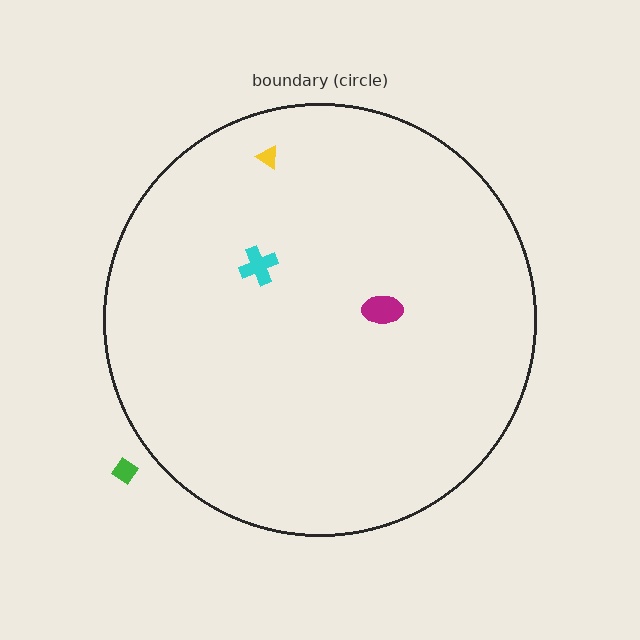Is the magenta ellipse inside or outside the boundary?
Inside.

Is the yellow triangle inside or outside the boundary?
Inside.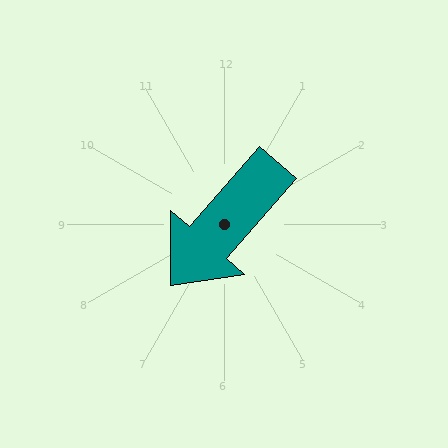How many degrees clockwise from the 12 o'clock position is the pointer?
Approximately 221 degrees.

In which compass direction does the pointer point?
Southwest.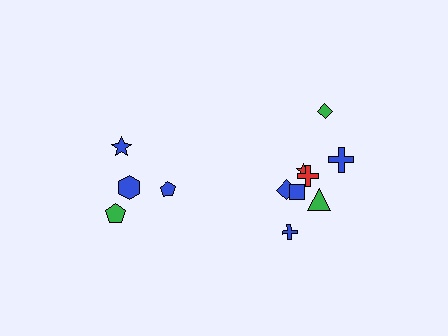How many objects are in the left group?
There are 4 objects.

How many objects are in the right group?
There are 8 objects.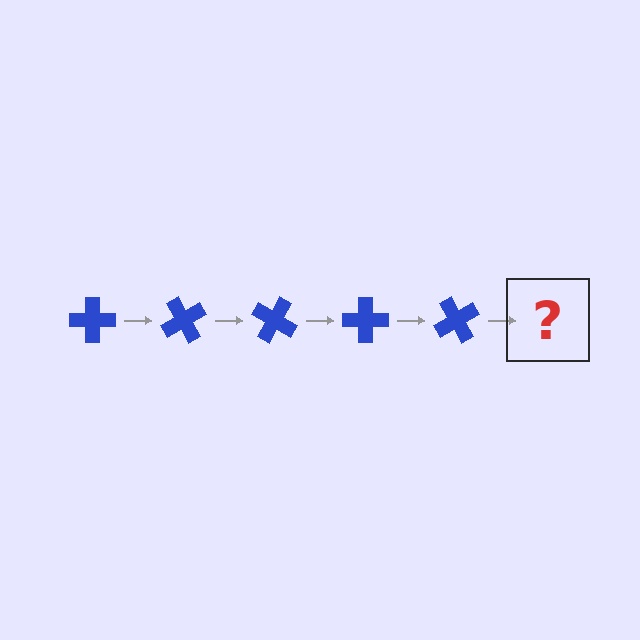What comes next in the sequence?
The next element should be a blue cross rotated 300 degrees.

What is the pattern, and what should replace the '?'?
The pattern is that the cross rotates 60 degrees each step. The '?' should be a blue cross rotated 300 degrees.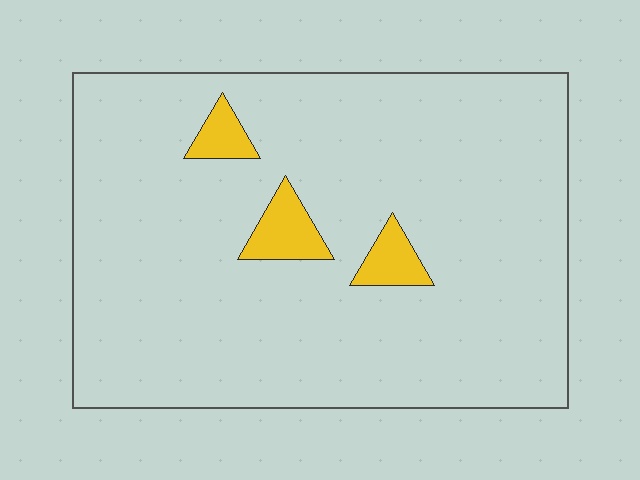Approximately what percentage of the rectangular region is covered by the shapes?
Approximately 5%.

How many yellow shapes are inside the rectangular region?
3.